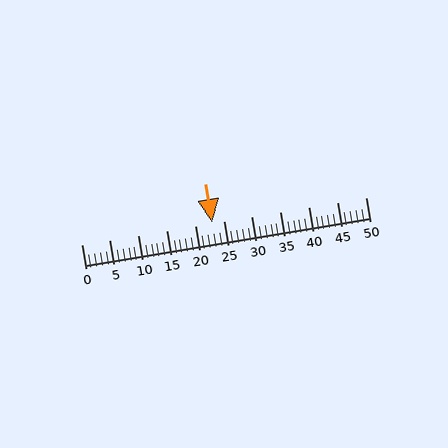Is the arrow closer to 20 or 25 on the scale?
The arrow is closer to 25.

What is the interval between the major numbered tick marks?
The major tick marks are spaced 5 units apart.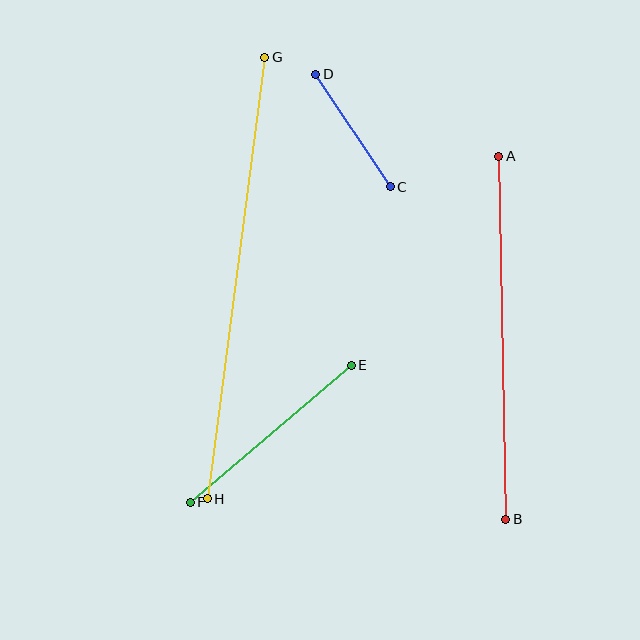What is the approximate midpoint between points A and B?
The midpoint is at approximately (502, 338) pixels.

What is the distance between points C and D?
The distance is approximately 135 pixels.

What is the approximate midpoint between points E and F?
The midpoint is at approximately (271, 434) pixels.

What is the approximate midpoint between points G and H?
The midpoint is at approximately (236, 278) pixels.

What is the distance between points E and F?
The distance is approximately 211 pixels.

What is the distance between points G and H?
The distance is approximately 445 pixels.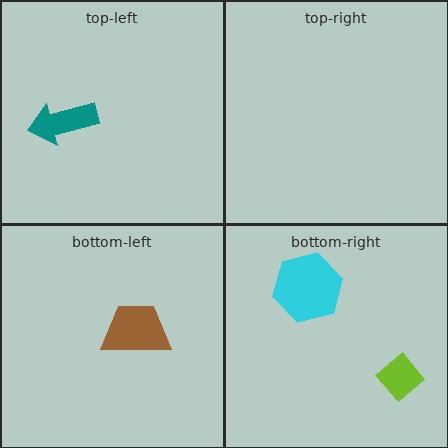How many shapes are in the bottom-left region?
1.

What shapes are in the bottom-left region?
The brown trapezoid.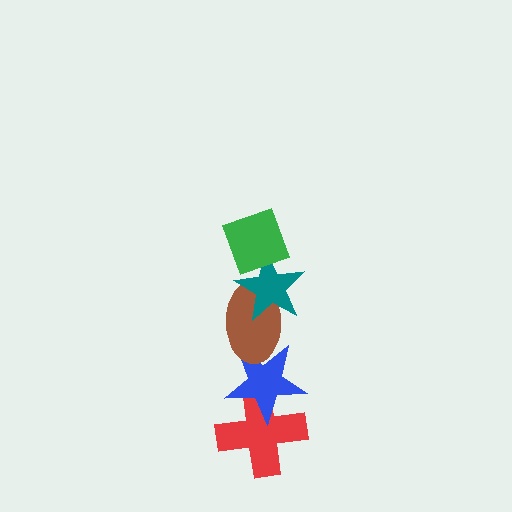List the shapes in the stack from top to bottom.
From top to bottom: the green diamond, the teal star, the brown ellipse, the blue star, the red cross.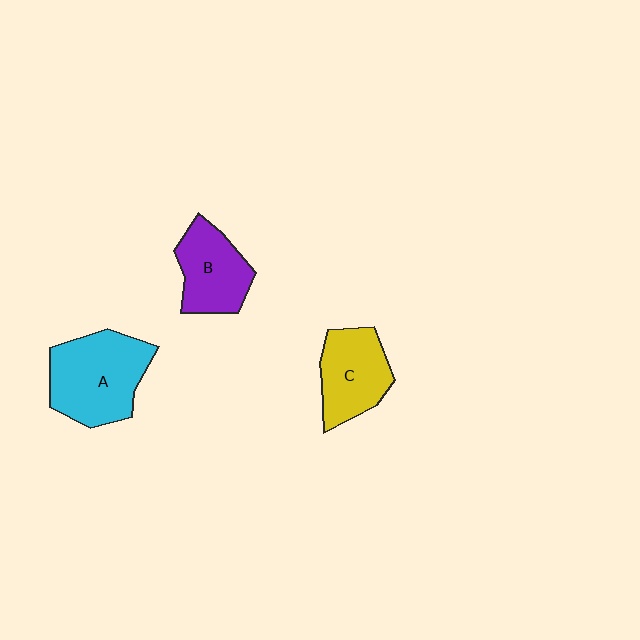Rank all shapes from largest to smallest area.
From largest to smallest: A (cyan), C (yellow), B (purple).